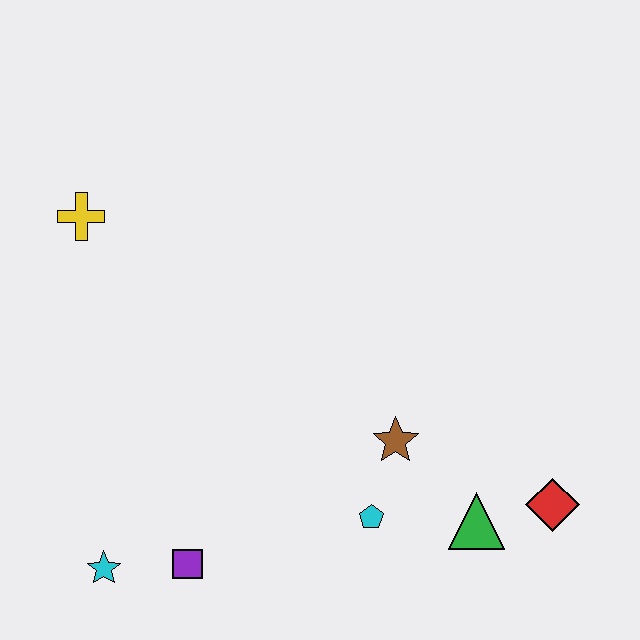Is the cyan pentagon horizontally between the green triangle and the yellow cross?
Yes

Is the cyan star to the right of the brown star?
No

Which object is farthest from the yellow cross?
The red diamond is farthest from the yellow cross.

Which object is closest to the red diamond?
The green triangle is closest to the red diamond.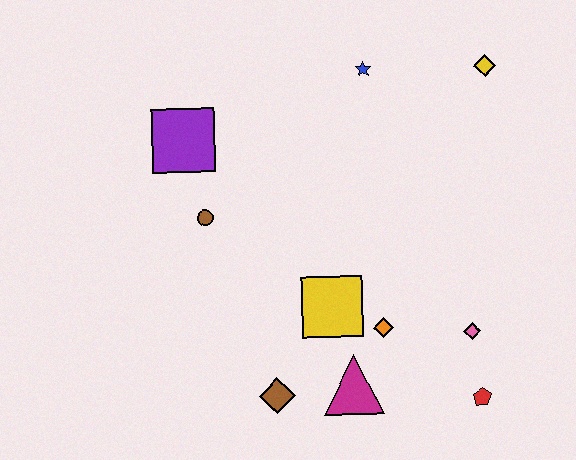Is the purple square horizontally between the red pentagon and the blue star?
No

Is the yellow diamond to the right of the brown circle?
Yes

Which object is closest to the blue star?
The yellow diamond is closest to the blue star.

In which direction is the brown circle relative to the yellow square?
The brown circle is to the left of the yellow square.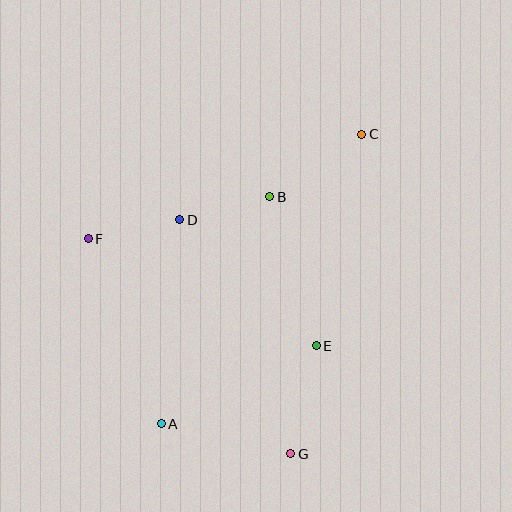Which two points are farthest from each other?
Points A and C are farthest from each other.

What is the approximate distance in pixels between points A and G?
The distance between A and G is approximately 133 pixels.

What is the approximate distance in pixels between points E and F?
The distance between E and F is approximately 252 pixels.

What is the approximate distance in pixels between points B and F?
The distance between B and F is approximately 186 pixels.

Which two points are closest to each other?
Points B and D are closest to each other.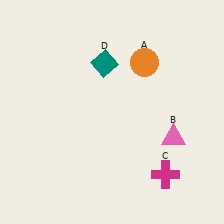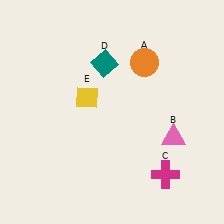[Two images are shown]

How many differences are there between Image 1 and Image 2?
There is 1 difference between the two images.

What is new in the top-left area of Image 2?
A yellow diamond (E) was added in the top-left area of Image 2.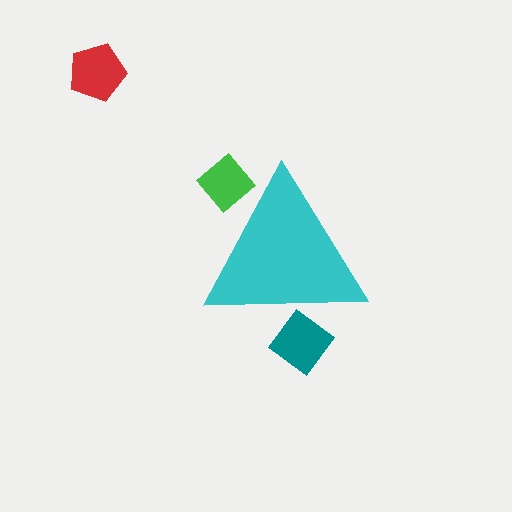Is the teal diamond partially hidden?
Yes, the teal diamond is partially hidden behind the cyan triangle.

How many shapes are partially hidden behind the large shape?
2 shapes are partially hidden.